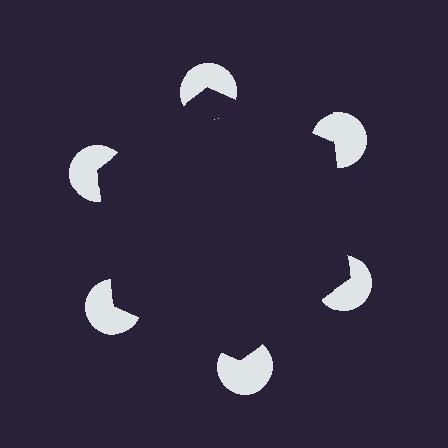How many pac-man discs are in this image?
There are 6 — one at each vertex of the illusory hexagon.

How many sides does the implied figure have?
6 sides.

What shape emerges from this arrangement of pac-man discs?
An illusory hexagon — its edges are inferred from the aligned wedge cuts in the pac-man discs, not physically drawn.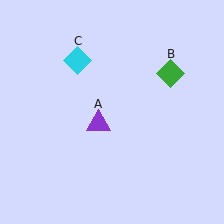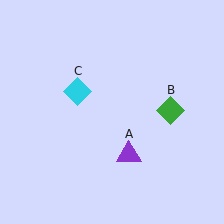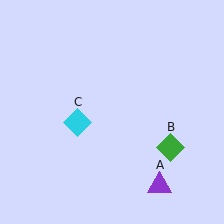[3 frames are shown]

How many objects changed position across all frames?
3 objects changed position: purple triangle (object A), green diamond (object B), cyan diamond (object C).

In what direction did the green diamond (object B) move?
The green diamond (object B) moved down.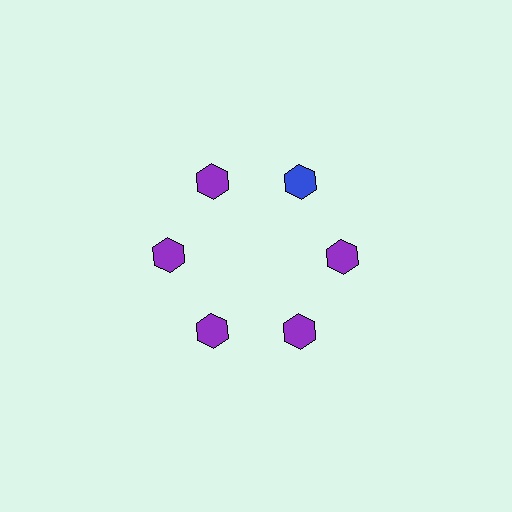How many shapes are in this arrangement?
There are 6 shapes arranged in a ring pattern.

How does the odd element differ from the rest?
It has a different color: blue instead of purple.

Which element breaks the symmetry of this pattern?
The blue hexagon at roughly the 1 o'clock position breaks the symmetry. All other shapes are purple hexagons.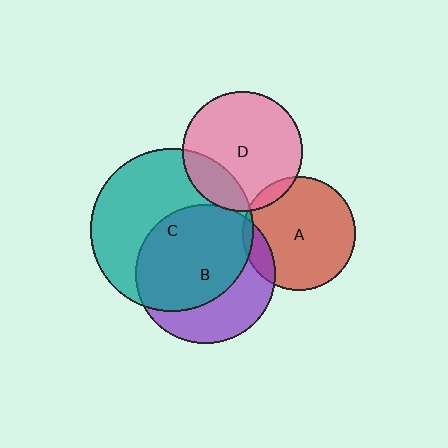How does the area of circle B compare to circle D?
Approximately 1.4 times.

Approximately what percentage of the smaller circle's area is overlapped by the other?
Approximately 10%.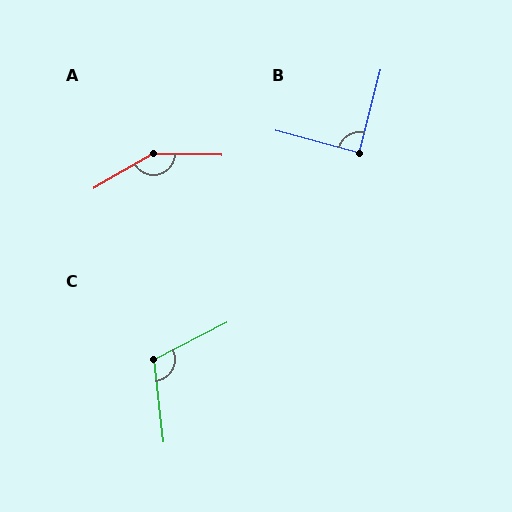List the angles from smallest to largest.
B (89°), C (110°), A (148°).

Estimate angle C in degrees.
Approximately 110 degrees.